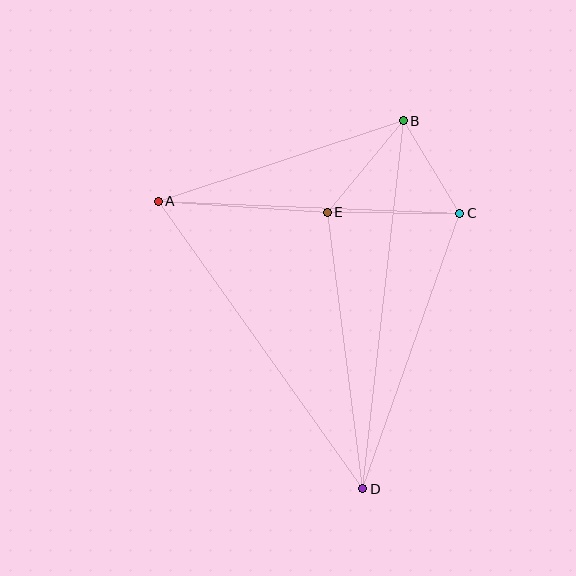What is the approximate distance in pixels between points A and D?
The distance between A and D is approximately 353 pixels.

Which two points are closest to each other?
Points B and C are closest to each other.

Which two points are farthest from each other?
Points B and D are farthest from each other.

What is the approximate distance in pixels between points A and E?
The distance between A and E is approximately 169 pixels.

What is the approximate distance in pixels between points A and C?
The distance between A and C is approximately 301 pixels.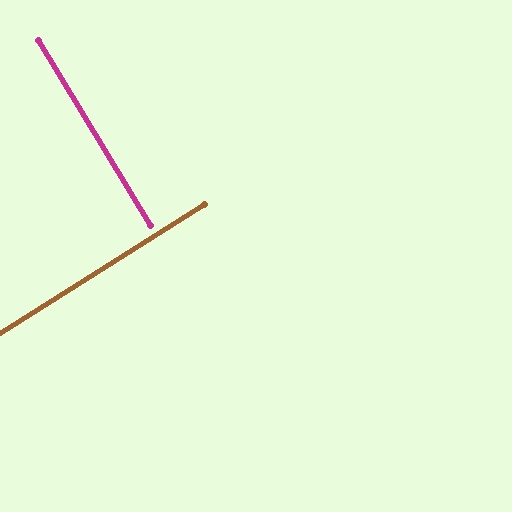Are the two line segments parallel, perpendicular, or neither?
Perpendicular — they meet at approximately 89°.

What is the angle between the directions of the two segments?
Approximately 89 degrees.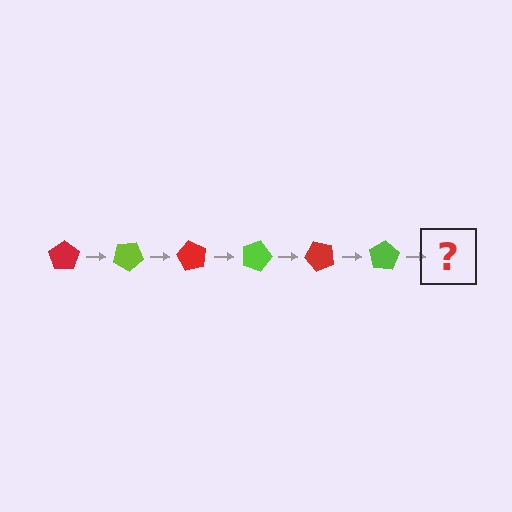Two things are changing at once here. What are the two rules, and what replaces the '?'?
The two rules are that it rotates 30 degrees each step and the color cycles through red and lime. The '?' should be a red pentagon, rotated 180 degrees from the start.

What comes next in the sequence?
The next element should be a red pentagon, rotated 180 degrees from the start.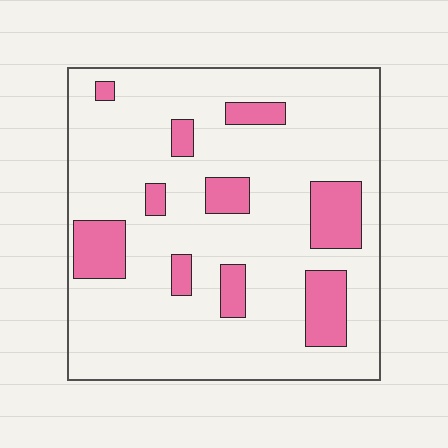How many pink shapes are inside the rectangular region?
10.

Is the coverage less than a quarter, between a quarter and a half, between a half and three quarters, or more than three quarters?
Less than a quarter.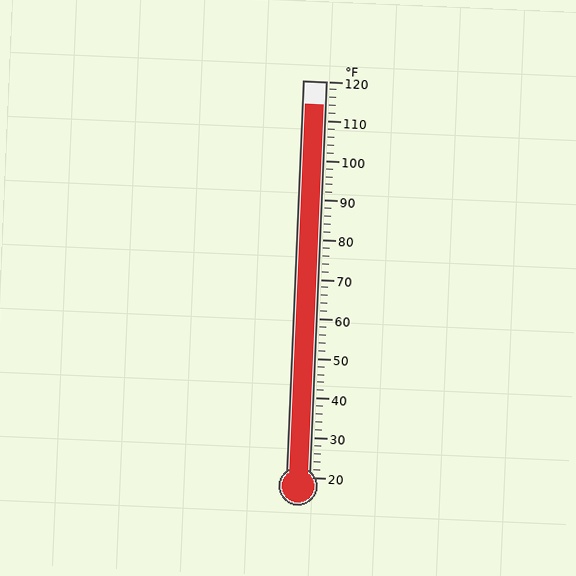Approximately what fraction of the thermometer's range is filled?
The thermometer is filled to approximately 95% of its range.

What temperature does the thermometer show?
The thermometer shows approximately 114°F.